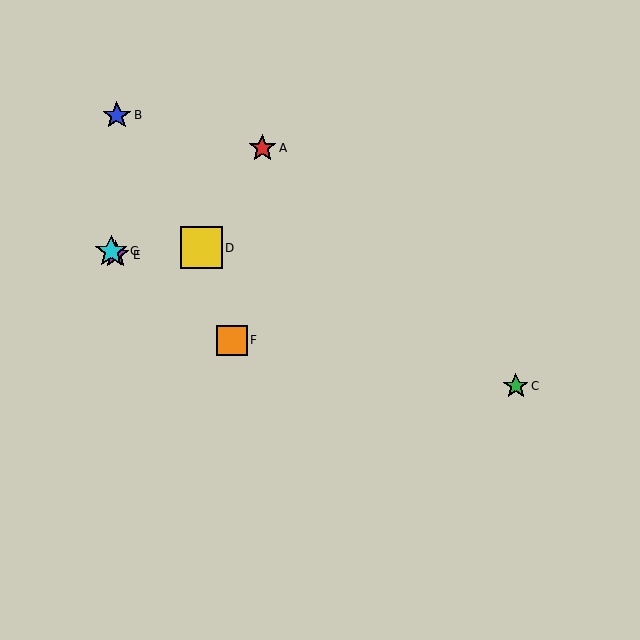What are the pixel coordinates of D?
Object D is at (201, 248).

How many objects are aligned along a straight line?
3 objects (E, F, G) are aligned along a straight line.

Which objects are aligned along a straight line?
Objects E, F, G are aligned along a straight line.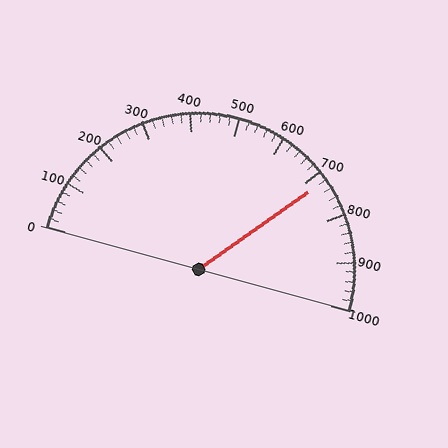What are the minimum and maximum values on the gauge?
The gauge ranges from 0 to 1000.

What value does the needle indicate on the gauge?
The needle indicates approximately 720.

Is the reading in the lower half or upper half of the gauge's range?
The reading is in the upper half of the range (0 to 1000).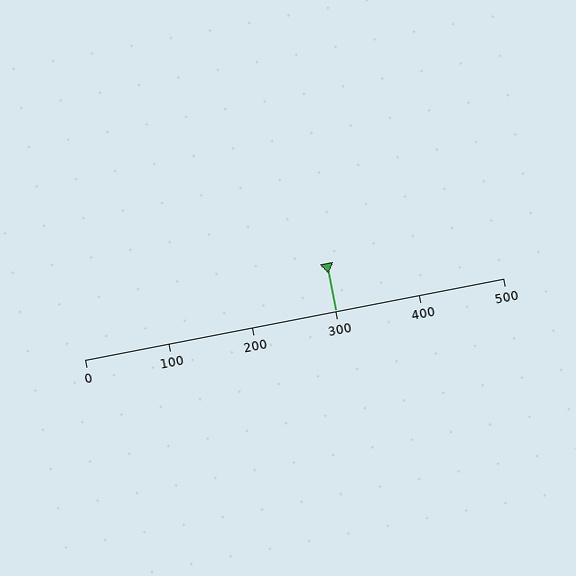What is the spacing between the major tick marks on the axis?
The major ticks are spaced 100 apart.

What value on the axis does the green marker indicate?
The marker indicates approximately 300.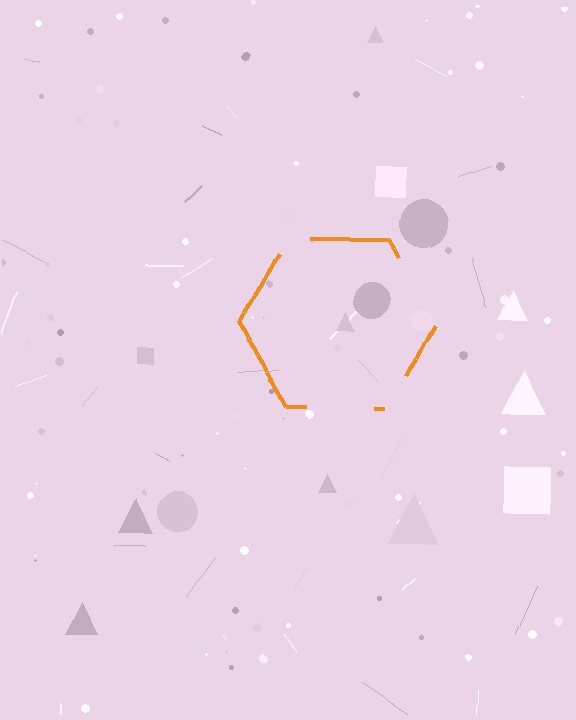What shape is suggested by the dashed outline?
The dashed outline suggests a hexagon.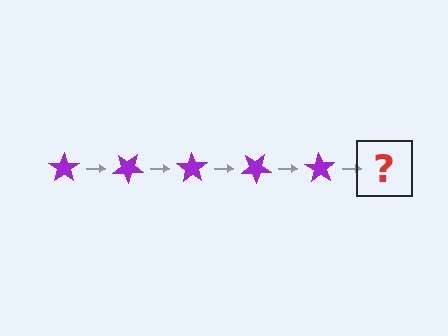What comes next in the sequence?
The next element should be a purple star rotated 175 degrees.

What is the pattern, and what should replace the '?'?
The pattern is that the star rotates 35 degrees each step. The '?' should be a purple star rotated 175 degrees.